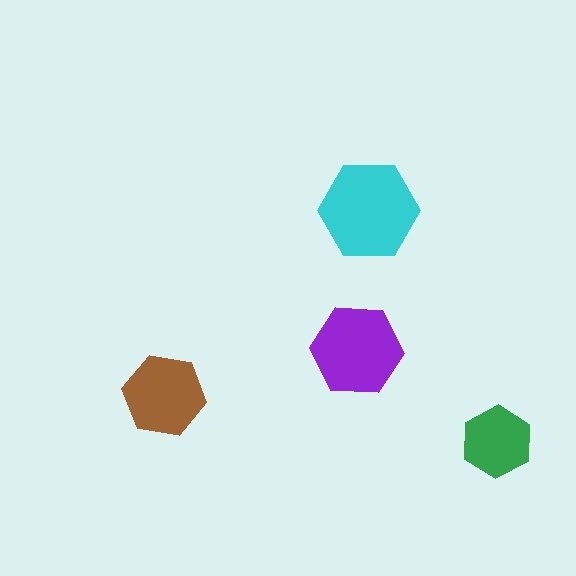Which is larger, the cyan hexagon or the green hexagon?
The cyan one.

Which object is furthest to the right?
The green hexagon is rightmost.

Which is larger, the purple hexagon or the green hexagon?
The purple one.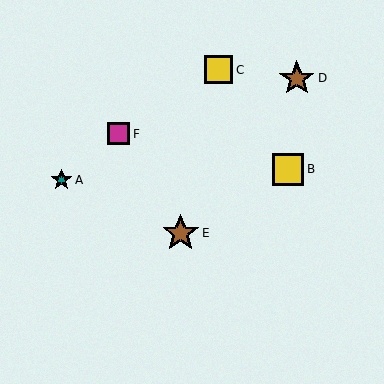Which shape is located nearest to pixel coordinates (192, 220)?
The brown star (labeled E) at (181, 233) is nearest to that location.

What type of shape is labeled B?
Shape B is a yellow square.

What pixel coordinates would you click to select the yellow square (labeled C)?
Click at (219, 70) to select the yellow square C.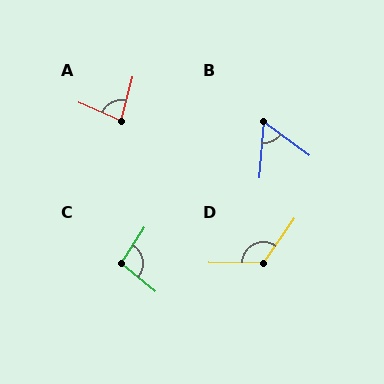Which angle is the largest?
D, at approximately 124 degrees.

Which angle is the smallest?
B, at approximately 59 degrees.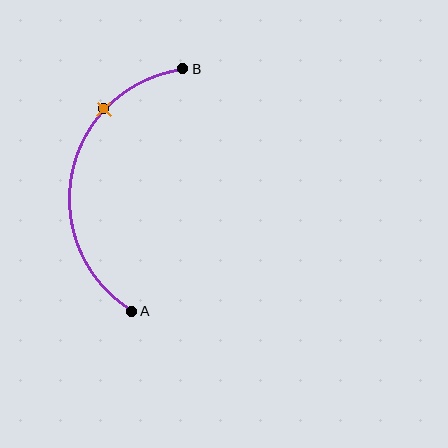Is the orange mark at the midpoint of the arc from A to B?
No. The orange mark lies on the arc but is closer to endpoint B. The arc midpoint would be at the point on the curve equidistant along the arc from both A and B.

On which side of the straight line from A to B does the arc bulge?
The arc bulges to the left of the straight line connecting A and B.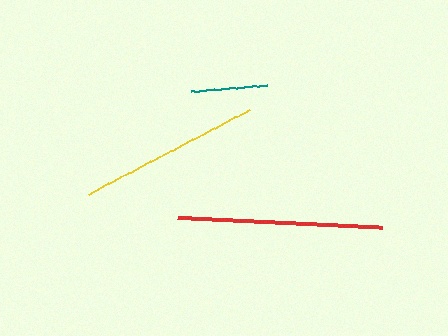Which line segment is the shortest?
The teal line is the shortest at approximately 76 pixels.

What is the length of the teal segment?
The teal segment is approximately 76 pixels long.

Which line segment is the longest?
The red line is the longest at approximately 205 pixels.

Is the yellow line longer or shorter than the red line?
The red line is longer than the yellow line.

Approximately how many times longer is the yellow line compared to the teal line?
The yellow line is approximately 2.4 times the length of the teal line.